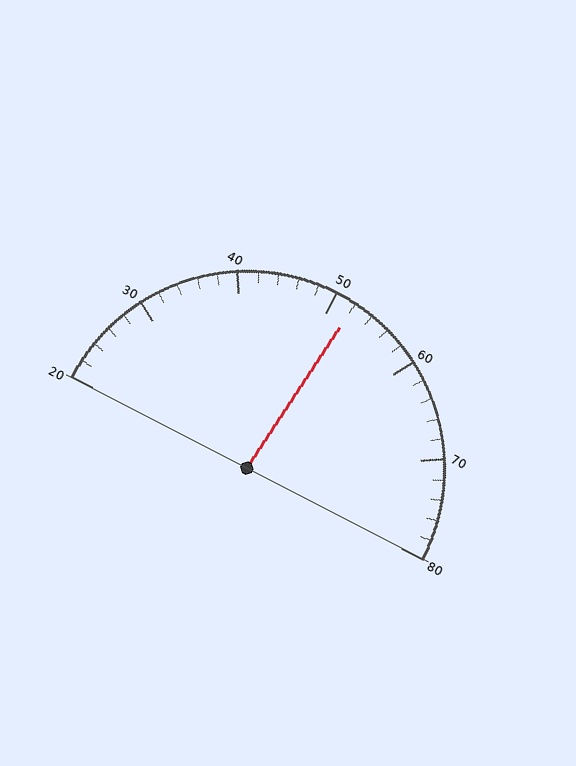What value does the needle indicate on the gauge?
The needle indicates approximately 52.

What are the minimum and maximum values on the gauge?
The gauge ranges from 20 to 80.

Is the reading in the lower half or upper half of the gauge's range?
The reading is in the upper half of the range (20 to 80).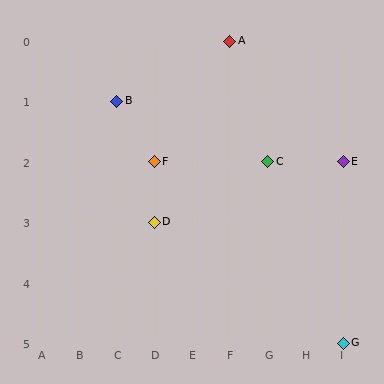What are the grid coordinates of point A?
Point A is at grid coordinates (F, 0).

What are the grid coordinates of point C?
Point C is at grid coordinates (G, 2).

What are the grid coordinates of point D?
Point D is at grid coordinates (D, 3).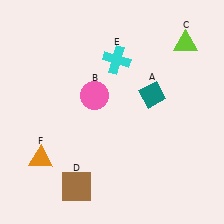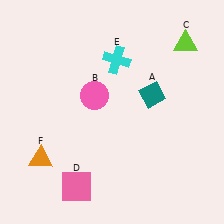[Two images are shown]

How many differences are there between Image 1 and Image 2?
There is 1 difference between the two images.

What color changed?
The square (D) changed from brown in Image 1 to pink in Image 2.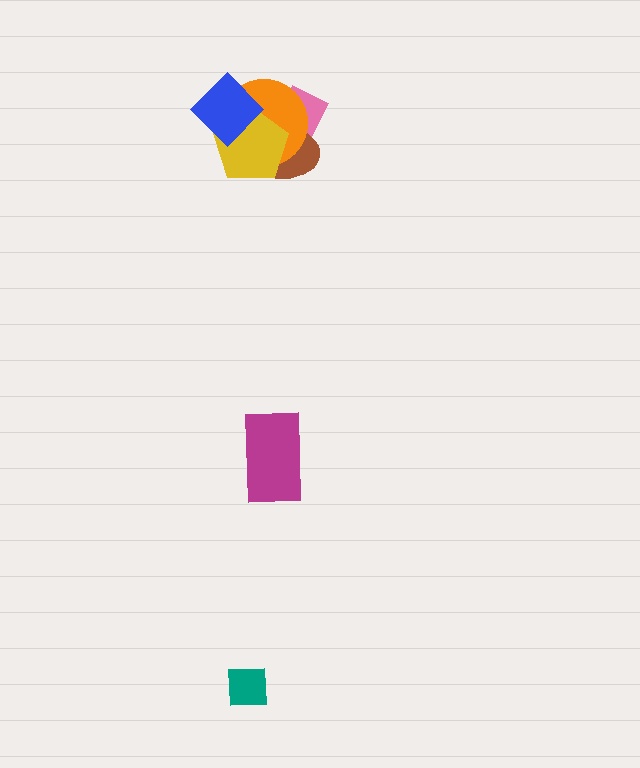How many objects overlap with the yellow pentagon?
4 objects overlap with the yellow pentagon.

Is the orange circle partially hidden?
Yes, it is partially covered by another shape.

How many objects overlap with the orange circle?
4 objects overlap with the orange circle.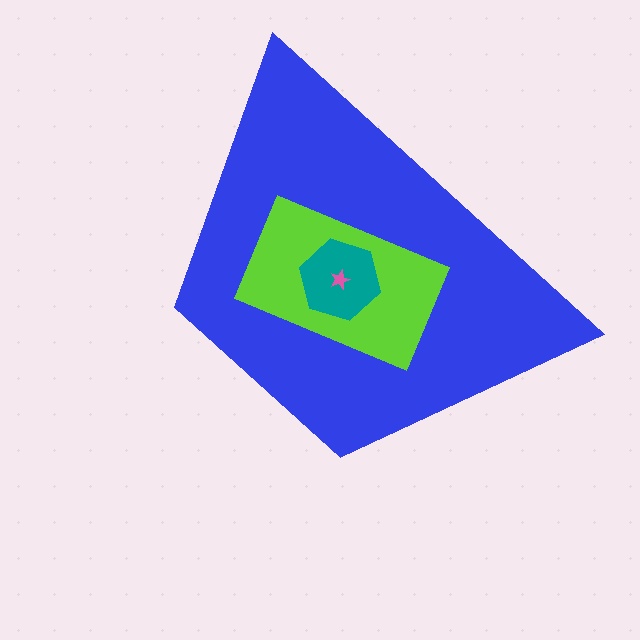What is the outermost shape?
The blue trapezoid.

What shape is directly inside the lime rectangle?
The teal hexagon.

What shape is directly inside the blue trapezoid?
The lime rectangle.